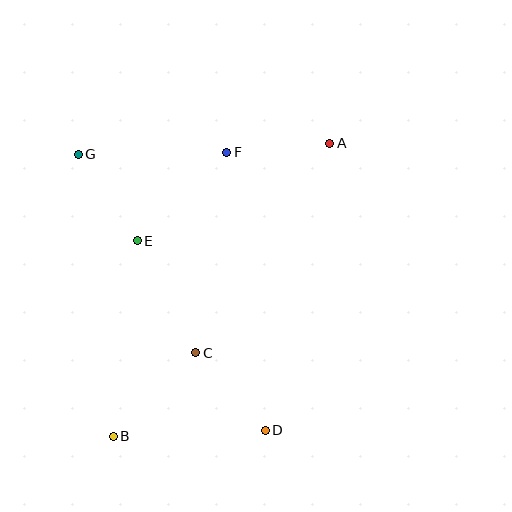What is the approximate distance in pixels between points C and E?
The distance between C and E is approximately 126 pixels.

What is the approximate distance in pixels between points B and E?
The distance between B and E is approximately 197 pixels.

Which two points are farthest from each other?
Points A and B are farthest from each other.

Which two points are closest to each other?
Points A and F are closest to each other.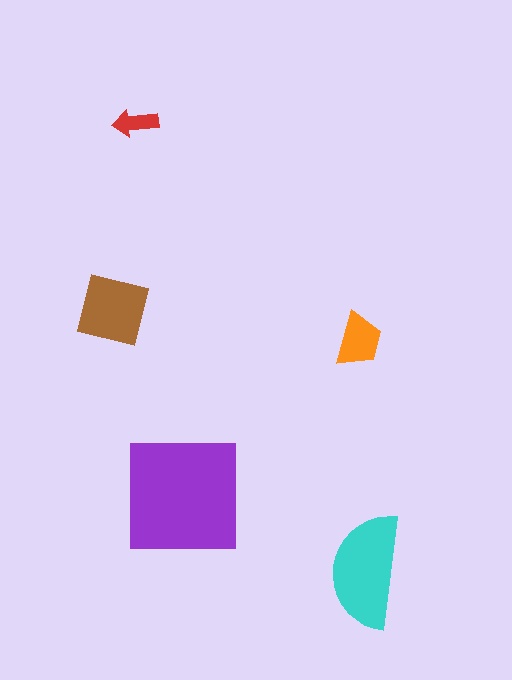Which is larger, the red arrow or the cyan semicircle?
The cyan semicircle.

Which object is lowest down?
The cyan semicircle is bottommost.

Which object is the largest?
The purple square.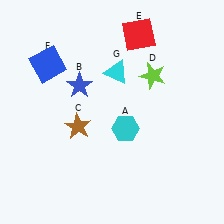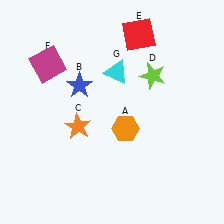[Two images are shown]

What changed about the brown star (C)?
In Image 1, C is brown. In Image 2, it changed to orange.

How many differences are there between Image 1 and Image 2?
There are 3 differences between the two images.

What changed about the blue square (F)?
In Image 1, F is blue. In Image 2, it changed to magenta.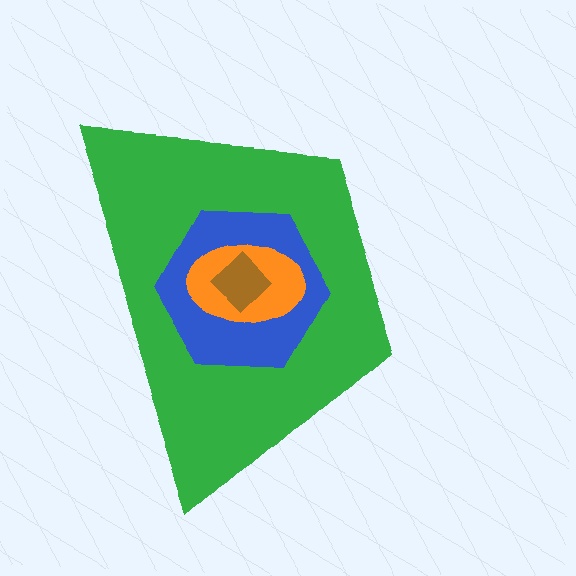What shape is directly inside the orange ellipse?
The brown diamond.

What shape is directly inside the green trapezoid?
The blue hexagon.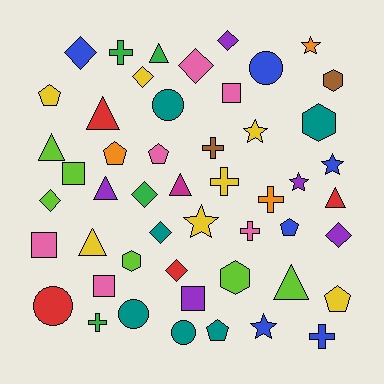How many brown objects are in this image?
There are 2 brown objects.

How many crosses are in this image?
There are 7 crosses.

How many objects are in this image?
There are 50 objects.